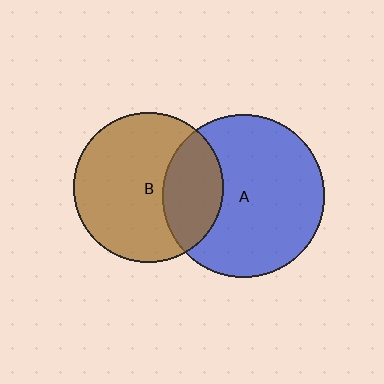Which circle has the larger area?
Circle A (blue).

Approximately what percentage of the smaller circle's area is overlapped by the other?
Approximately 30%.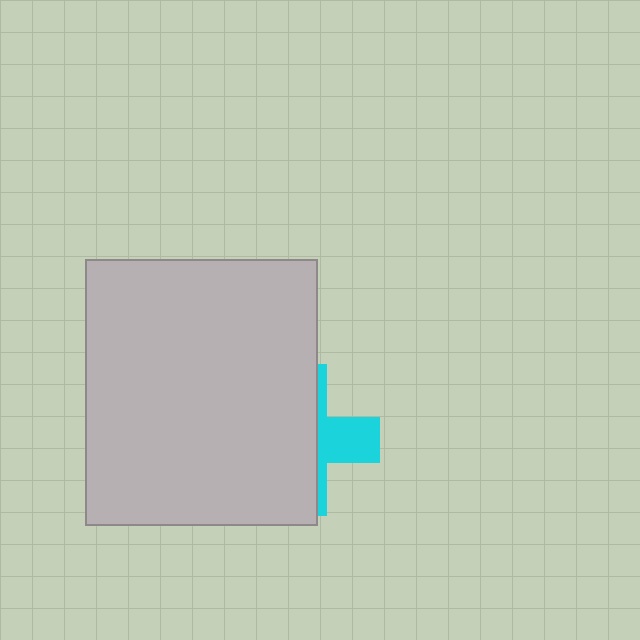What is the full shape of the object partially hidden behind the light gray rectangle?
The partially hidden object is a cyan cross.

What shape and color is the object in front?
The object in front is a light gray rectangle.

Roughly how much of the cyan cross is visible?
A small part of it is visible (roughly 33%).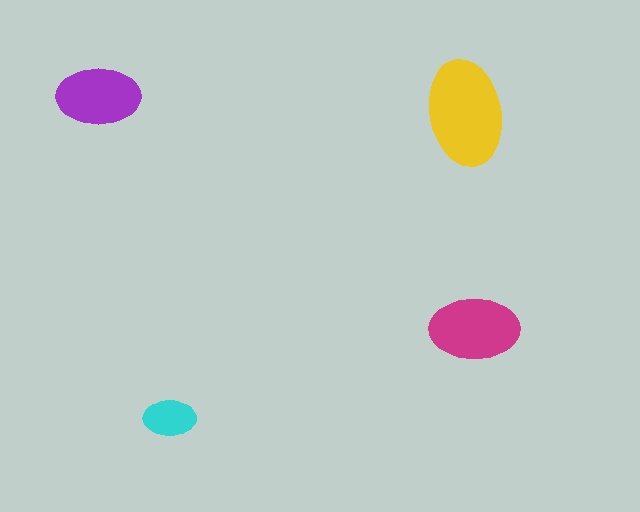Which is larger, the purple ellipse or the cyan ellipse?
The purple one.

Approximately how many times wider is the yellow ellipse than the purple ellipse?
About 1.5 times wider.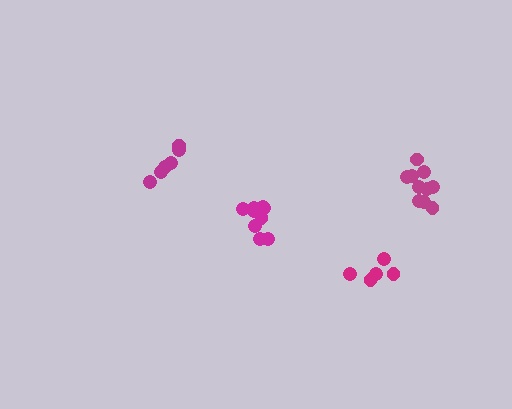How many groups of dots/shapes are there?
There are 4 groups.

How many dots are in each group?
Group 1: 6 dots, Group 2: 5 dots, Group 3: 9 dots, Group 4: 10 dots (30 total).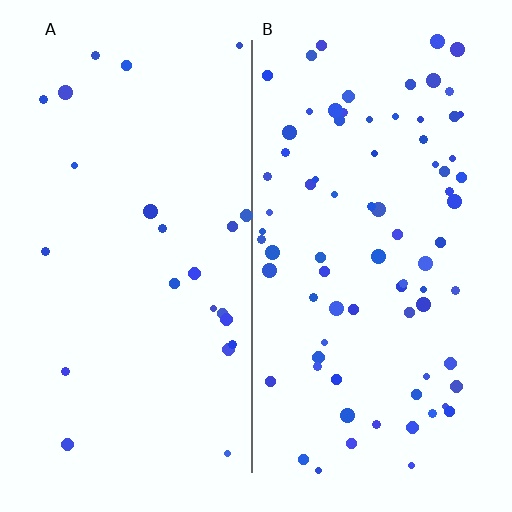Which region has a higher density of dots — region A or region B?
B (the right).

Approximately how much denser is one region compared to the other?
Approximately 3.4× — region B over region A.